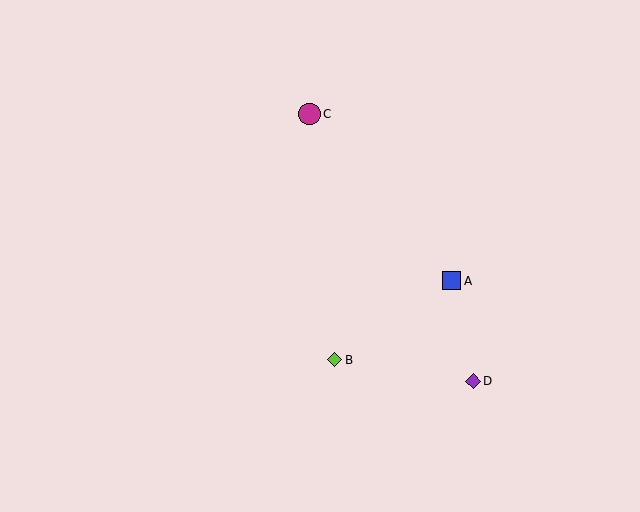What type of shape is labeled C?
Shape C is a magenta circle.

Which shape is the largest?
The magenta circle (labeled C) is the largest.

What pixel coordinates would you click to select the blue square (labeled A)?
Click at (452, 281) to select the blue square A.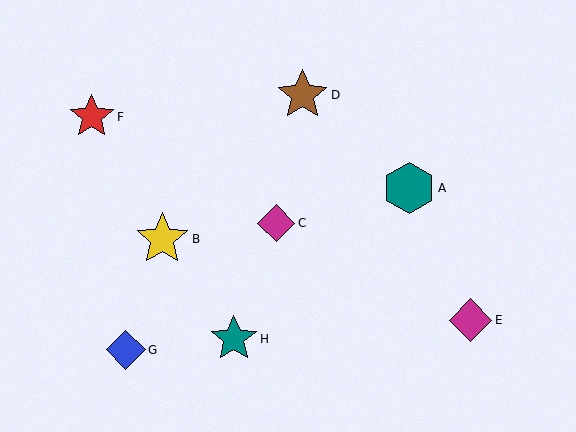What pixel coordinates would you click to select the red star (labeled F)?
Click at (92, 117) to select the red star F.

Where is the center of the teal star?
The center of the teal star is at (234, 339).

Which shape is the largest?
The yellow star (labeled B) is the largest.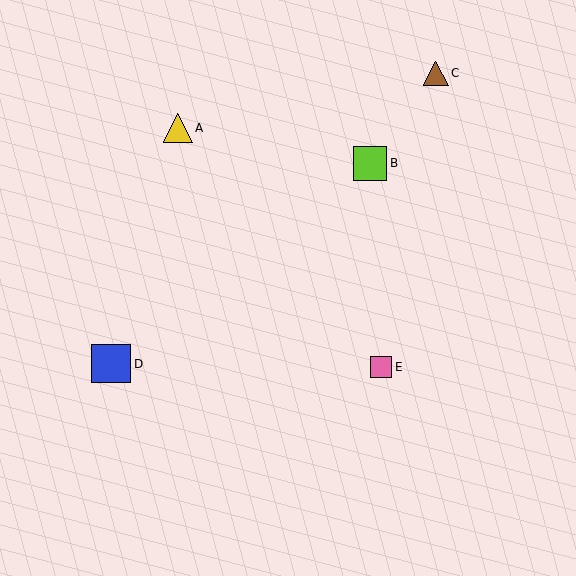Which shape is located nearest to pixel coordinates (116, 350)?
The blue square (labeled D) at (111, 364) is nearest to that location.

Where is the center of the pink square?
The center of the pink square is at (381, 367).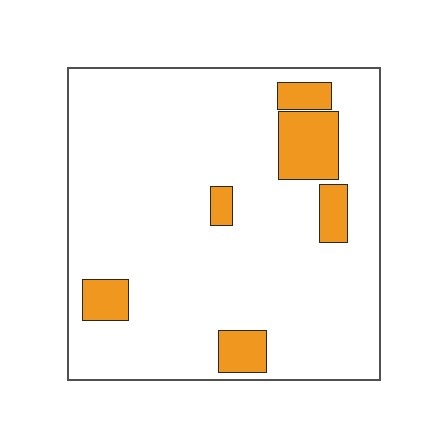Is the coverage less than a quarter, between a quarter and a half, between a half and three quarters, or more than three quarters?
Less than a quarter.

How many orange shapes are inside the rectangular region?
6.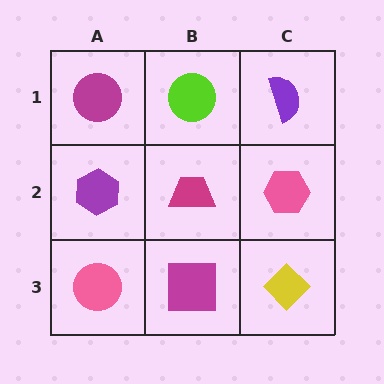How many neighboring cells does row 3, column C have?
2.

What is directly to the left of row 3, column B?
A pink circle.